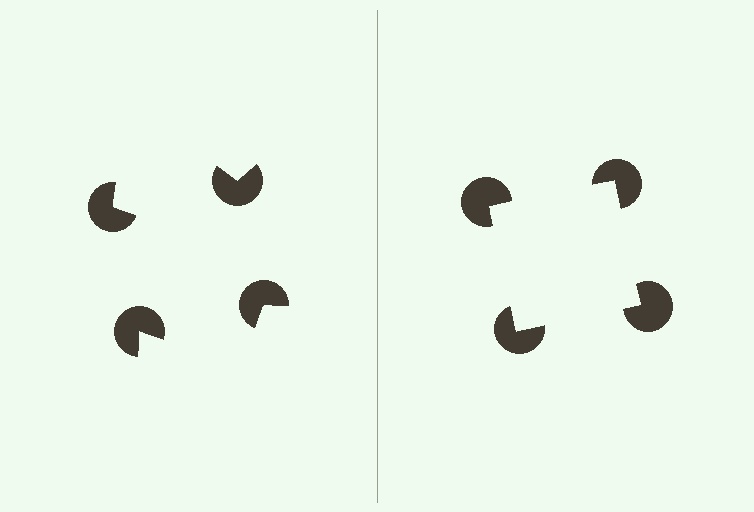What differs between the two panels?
The pac-man discs are positioned identically on both sides; only the wedge orientations differ. On the right they align to a square; on the left they are misaligned.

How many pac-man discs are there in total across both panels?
8 — 4 on each side.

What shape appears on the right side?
An illusory square.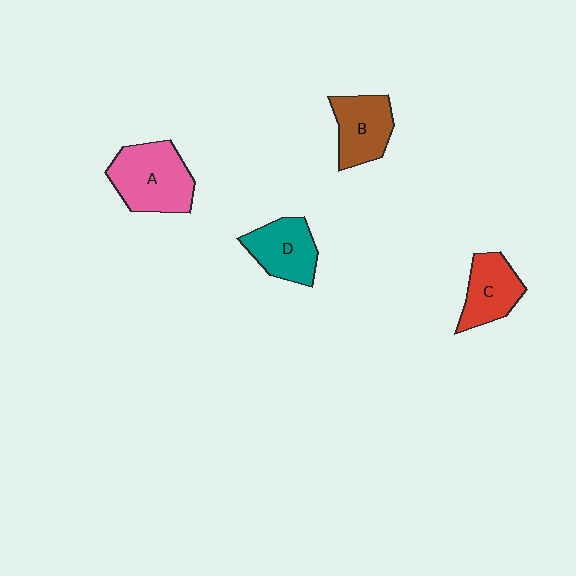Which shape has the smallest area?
Shape C (red).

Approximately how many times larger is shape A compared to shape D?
Approximately 1.4 times.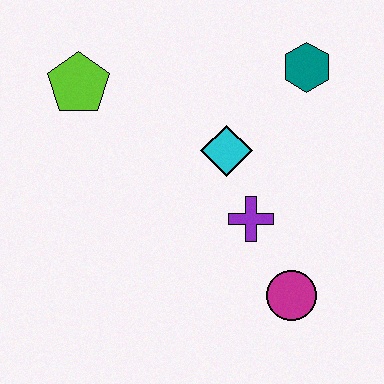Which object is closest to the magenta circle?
The purple cross is closest to the magenta circle.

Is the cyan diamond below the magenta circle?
No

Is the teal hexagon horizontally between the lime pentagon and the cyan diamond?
No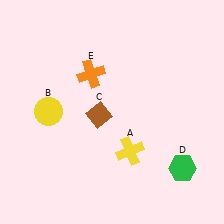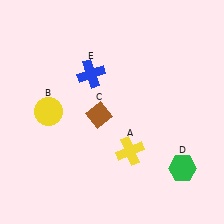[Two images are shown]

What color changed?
The cross (E) changed from orange in Image 1 to blue in Image 2.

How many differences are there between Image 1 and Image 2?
There is 1 difference between the two images.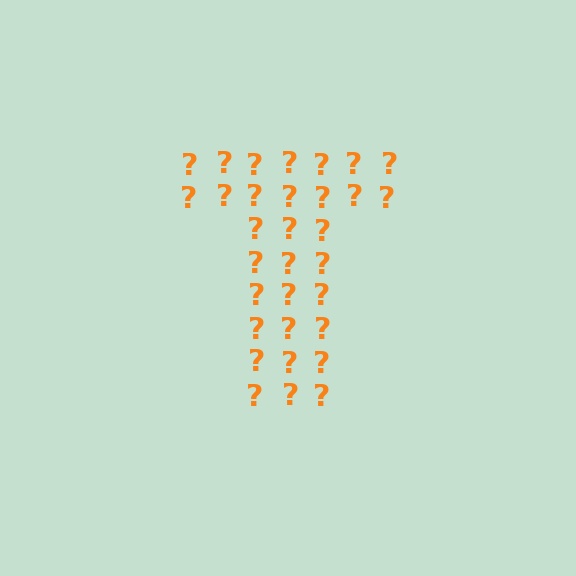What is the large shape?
The large shape is the letter T.